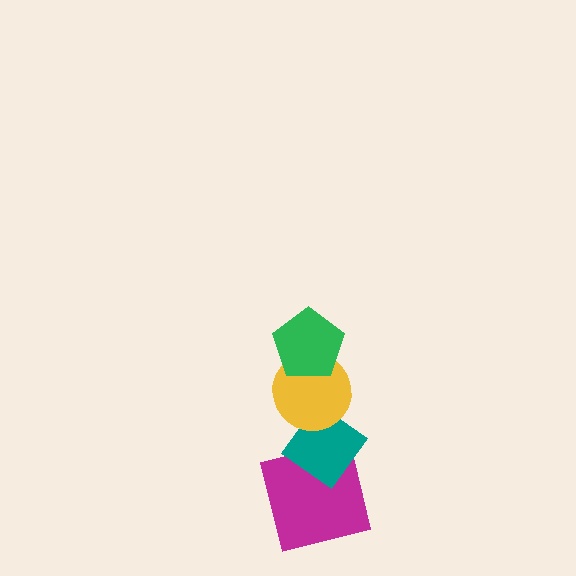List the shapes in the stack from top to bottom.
From top to bottom: the green pentagon, the yellow circle, the teal diamond, the magenta square.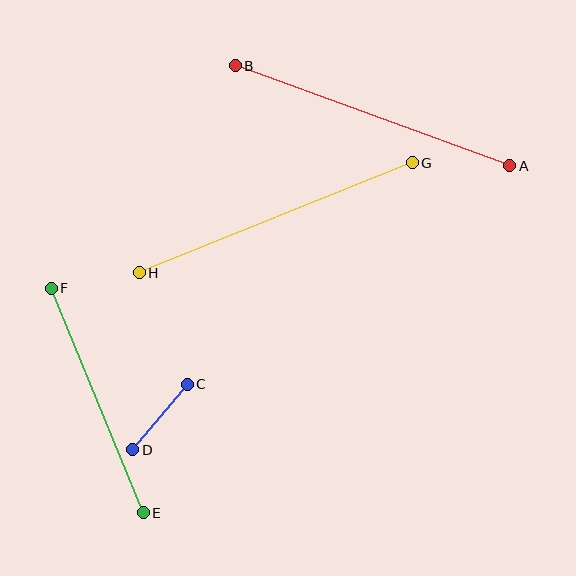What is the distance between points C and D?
The distance is approximately 85 pixels.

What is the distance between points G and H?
The distance is approximately 294 pixels.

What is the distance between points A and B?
The distance is approximately 292 pixels.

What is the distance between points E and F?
The distance is approximately 243 pixels.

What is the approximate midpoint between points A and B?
The midpoint is at approximately (372, 116) pixels.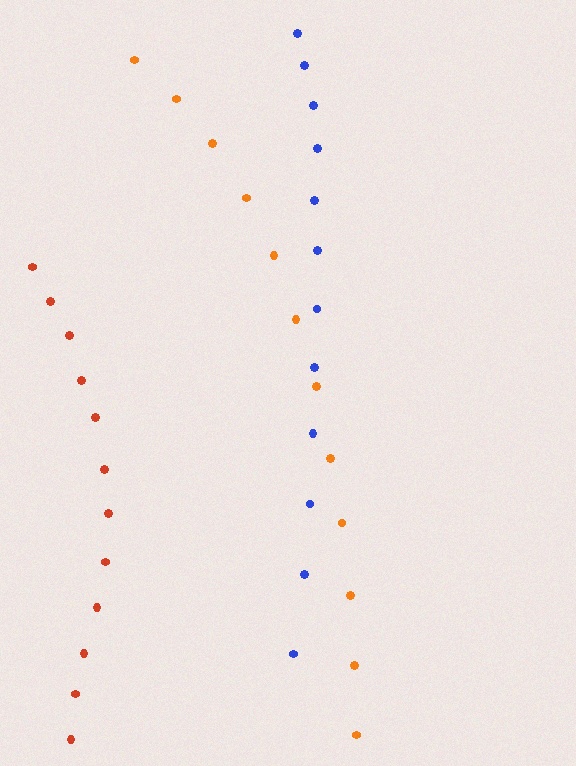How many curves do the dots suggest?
There are 3 distinct paths.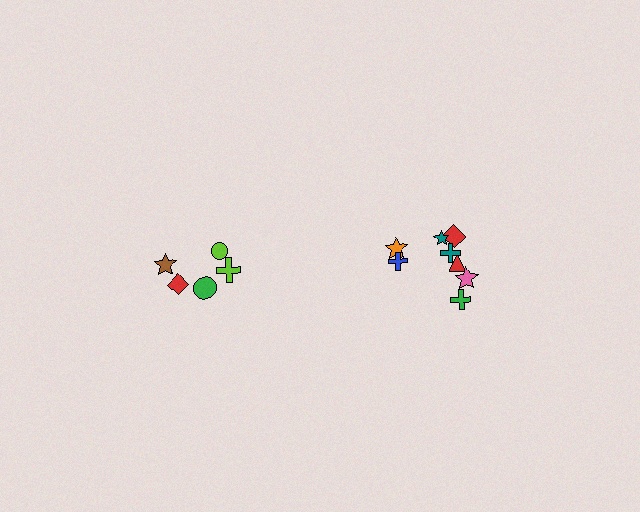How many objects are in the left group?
There are 5 objects.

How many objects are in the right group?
There are 8 objects.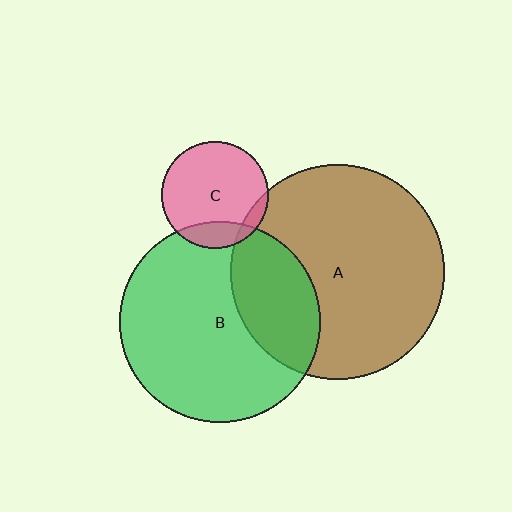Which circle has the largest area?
Circle A (brown).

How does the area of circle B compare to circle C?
Approximately 3.5 times.